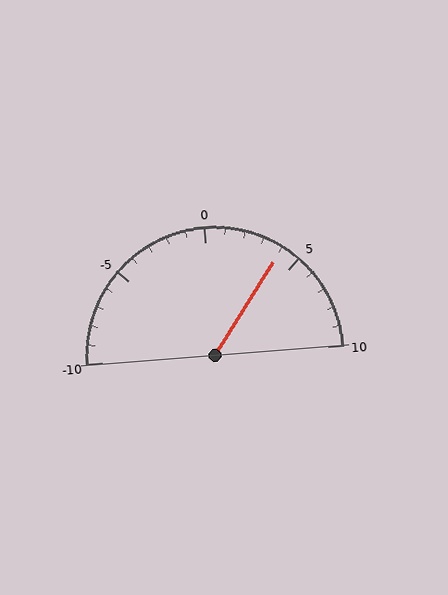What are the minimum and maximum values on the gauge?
The gauge ranges from -10 to 10.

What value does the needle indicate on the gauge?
The needle indicates approximately 4.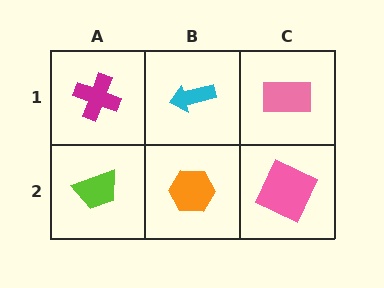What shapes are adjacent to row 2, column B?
A cyan arrow (row 1, column B), a lime trapezoid (row 2, column A), a pink square (row 2, column C).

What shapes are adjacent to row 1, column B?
An orange hexagon (row 2, column B), a magenta cross (row 1, column A), a pink rectangle (row 1, column C).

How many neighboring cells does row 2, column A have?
2.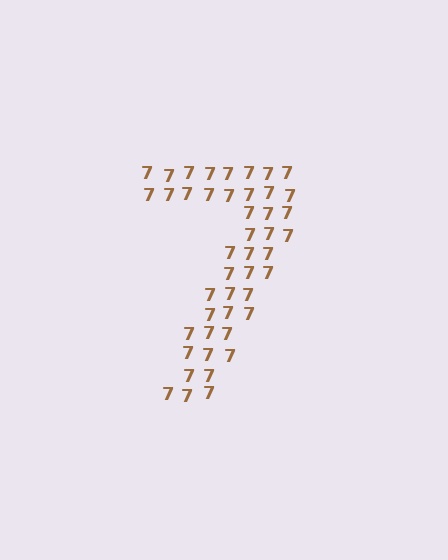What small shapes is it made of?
It is made of small digit 7's.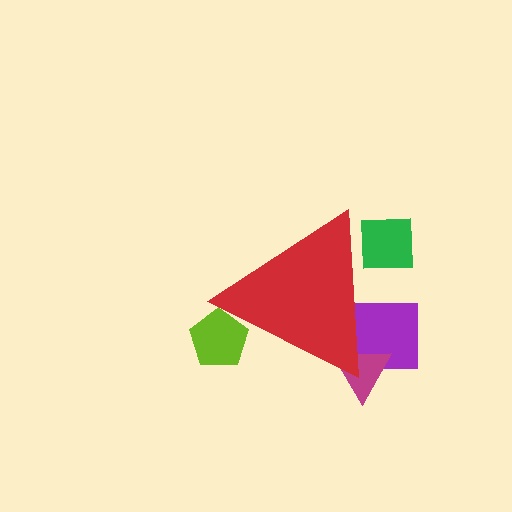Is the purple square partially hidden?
Yes, the purple square is partially hidden behind the red triangle.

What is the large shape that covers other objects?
A red triangle.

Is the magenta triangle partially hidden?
Yes, the magenta triangle is partially hidden behind the red triangle.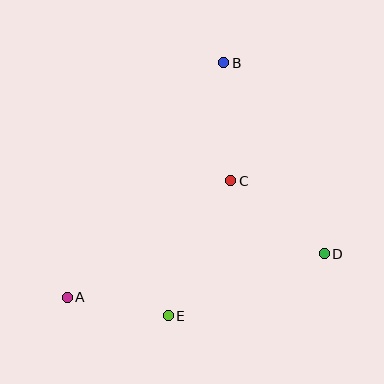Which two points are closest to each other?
Points A and E are closest to each other.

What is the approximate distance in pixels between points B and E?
The distance between B and E is approximately 259 pixels.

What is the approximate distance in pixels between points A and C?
The distance between A and C is approximately 201 pixels.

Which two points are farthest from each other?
Points A and B are farthest from each other.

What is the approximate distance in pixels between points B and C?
The distance between B and C is approximately 118 pixels.